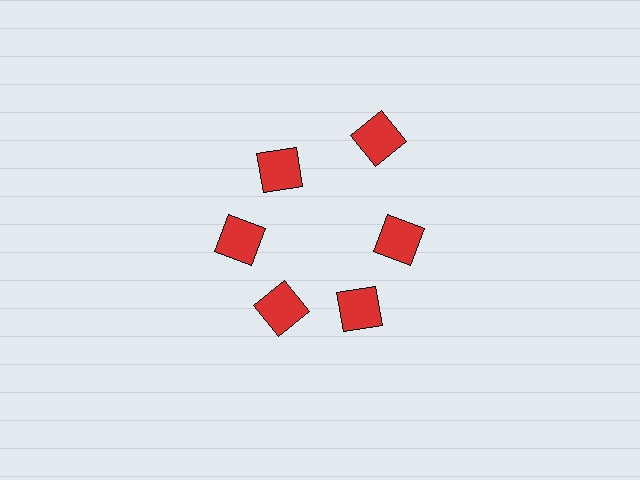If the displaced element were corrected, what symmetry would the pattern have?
It would have 6-fold rotational symmetry — the pattern would map onto itself every 60 degrees.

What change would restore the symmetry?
The symmetry would be restored by moving it inward, back onto the ring so that all 6 squares sit at equal angles and equal distance from the center.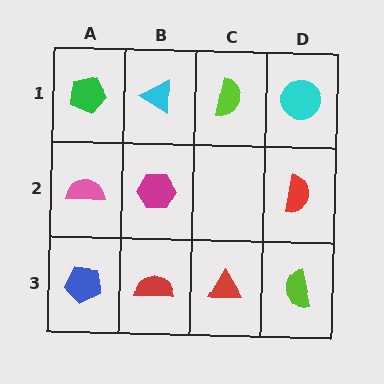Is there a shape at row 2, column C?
No, that cell is empty.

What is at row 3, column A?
A blue pentagon.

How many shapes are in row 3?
4 shapes.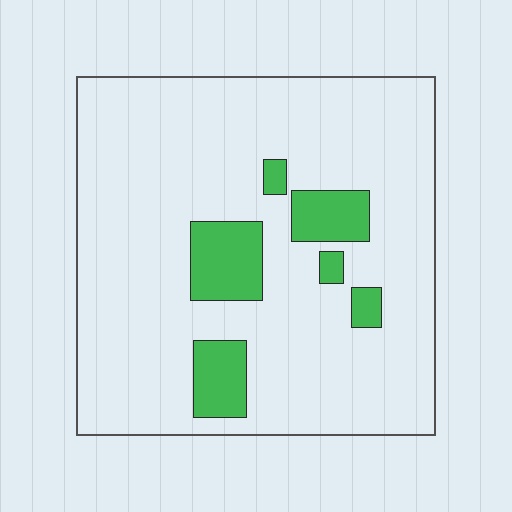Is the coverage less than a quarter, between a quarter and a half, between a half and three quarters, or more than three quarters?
Less than a quarter.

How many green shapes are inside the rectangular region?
6.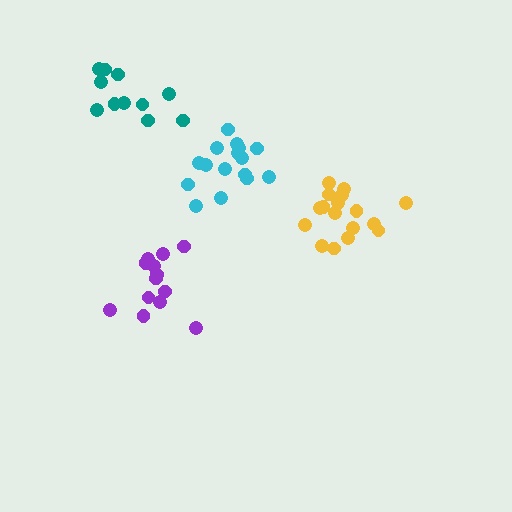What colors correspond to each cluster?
The clusters are colored: teal, purple, yellow, cyan.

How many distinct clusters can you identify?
There are 4 distinct clusters.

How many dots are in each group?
Group 1: 11 dots, Group 2: 13 dots, Group 3: 17 dots, Group 4: 16 dots (57 total).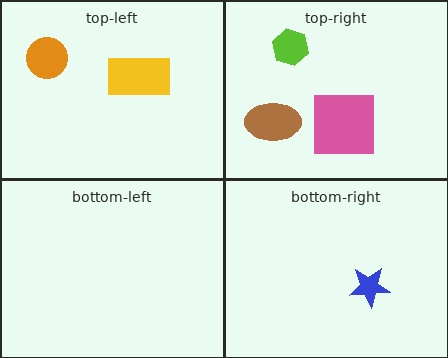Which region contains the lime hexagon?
The top-right region.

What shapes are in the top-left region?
The orange circle, the yellow rectangle.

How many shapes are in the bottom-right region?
1.